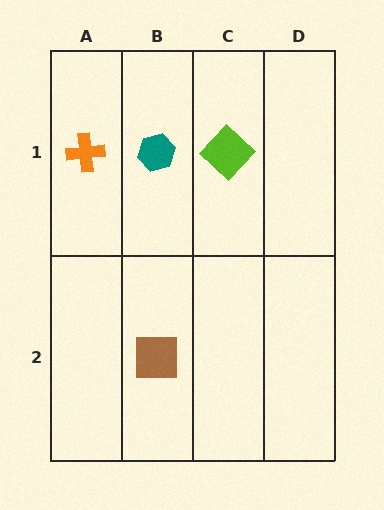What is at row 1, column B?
A teal hexagon.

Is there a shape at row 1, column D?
No, that cell is empty.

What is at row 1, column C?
A lime diamond.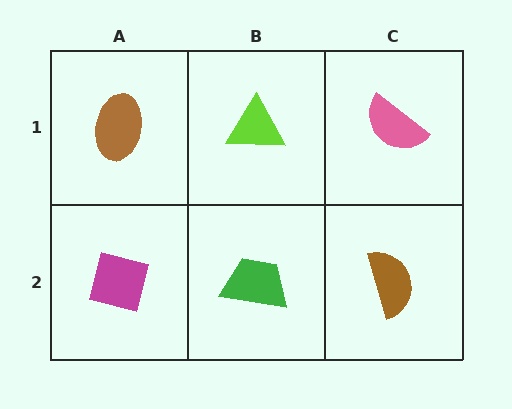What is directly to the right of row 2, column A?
A green trapezoid.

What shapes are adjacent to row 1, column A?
A magenta square (row 2, column A), a lime triangle (row 1, column B).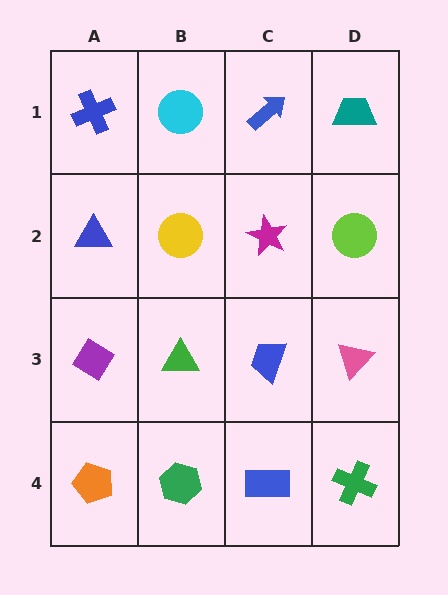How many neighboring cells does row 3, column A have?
3.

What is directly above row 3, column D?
A lime circle.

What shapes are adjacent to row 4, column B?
A green triangle (row 3, column B), an orange pentagon (row 4, column A), a blue rectangle (row 4, column C).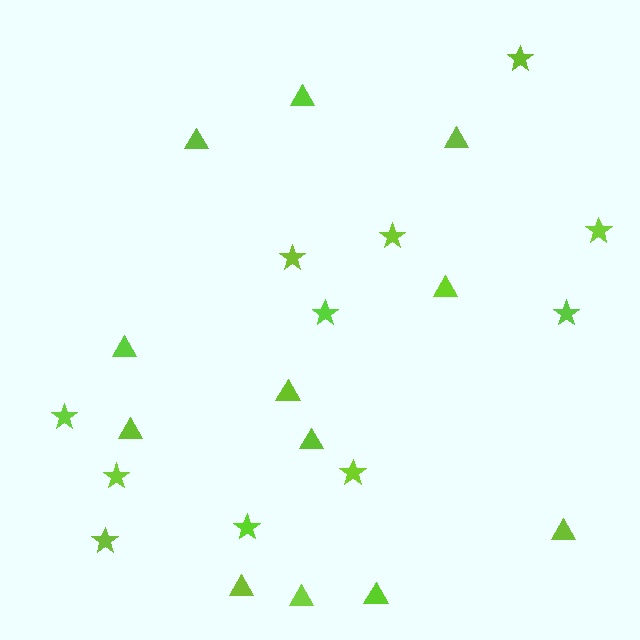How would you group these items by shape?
There are 2 groups: one group of stars (11) and one group of triangles (12).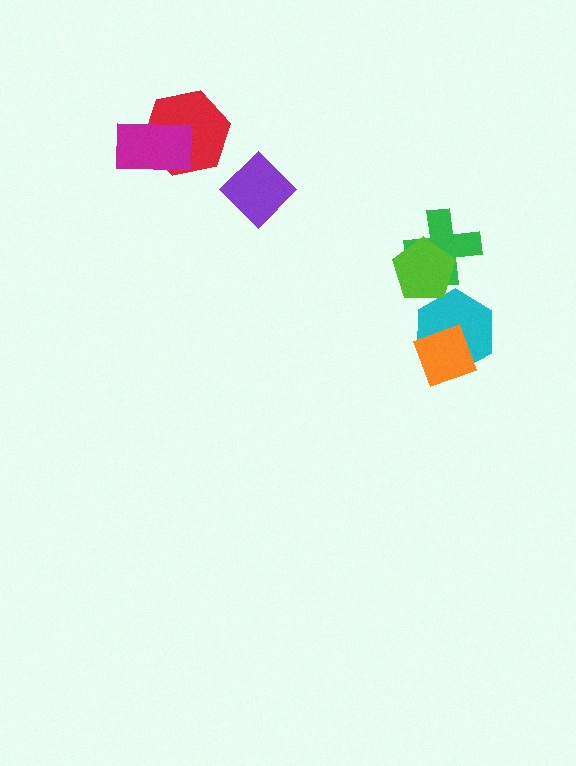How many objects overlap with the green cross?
1 object overlaps with the green cross.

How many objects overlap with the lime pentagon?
1 object overlaps with the lime pentagon.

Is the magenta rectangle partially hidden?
No, no other shape covers it.